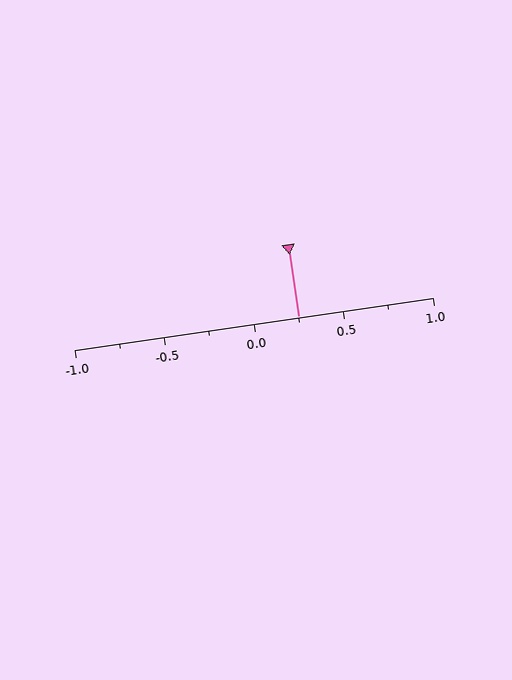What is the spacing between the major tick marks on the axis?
The major ticks are spaced 0.5 apart.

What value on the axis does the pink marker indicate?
The marker indicates approximately 0.25.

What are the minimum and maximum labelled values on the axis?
The axis runs from -1.0 to 1.0.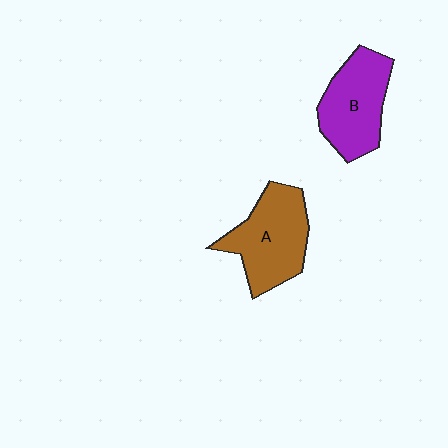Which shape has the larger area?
Shape A (brown).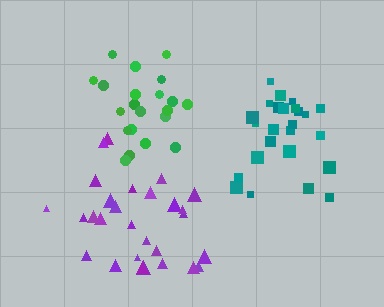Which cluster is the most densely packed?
Teal.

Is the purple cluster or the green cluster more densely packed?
Green.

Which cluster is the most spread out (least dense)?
Purple.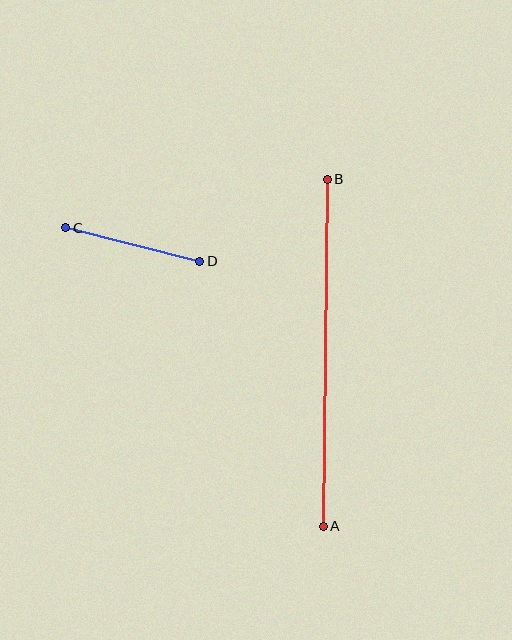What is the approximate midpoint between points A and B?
The midpoint is at approximately (325, 353) pixels.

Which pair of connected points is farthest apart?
Points A and B are farthest apart.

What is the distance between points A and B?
The distance is approximately 347 pixels.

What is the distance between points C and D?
The distance is approximately 138 pixels.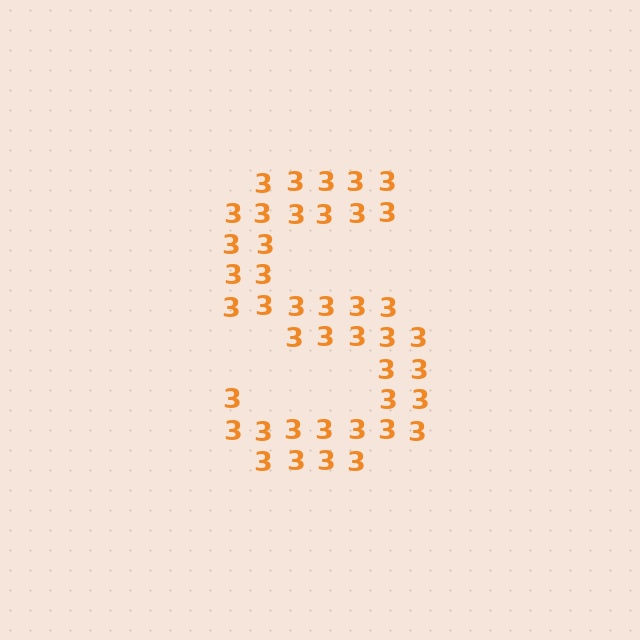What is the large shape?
The large shape is the letter S.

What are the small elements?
The small elements are digit 3's.